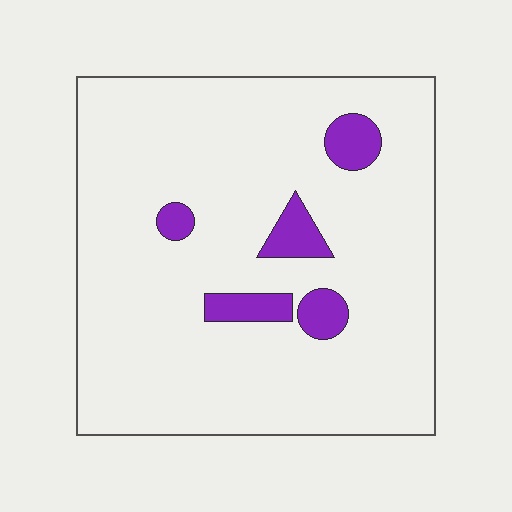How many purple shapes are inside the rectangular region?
5.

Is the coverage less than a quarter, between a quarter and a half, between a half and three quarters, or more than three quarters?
Less than a quarter.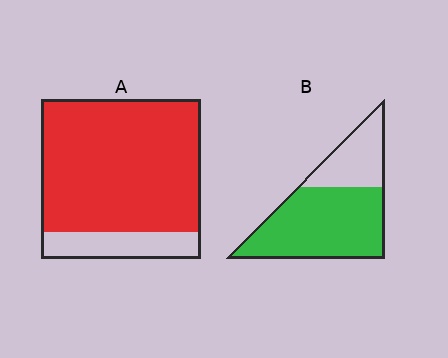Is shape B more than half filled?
Yes.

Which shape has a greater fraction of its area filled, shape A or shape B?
Shape A.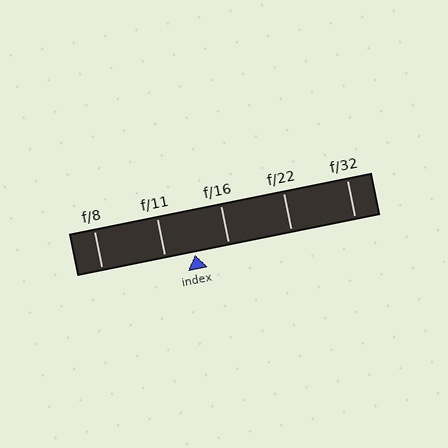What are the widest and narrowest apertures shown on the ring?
The widest aperture shown is f/8 and the narrowest is f/32.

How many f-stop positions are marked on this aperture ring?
There are 5 f-stop positions marked.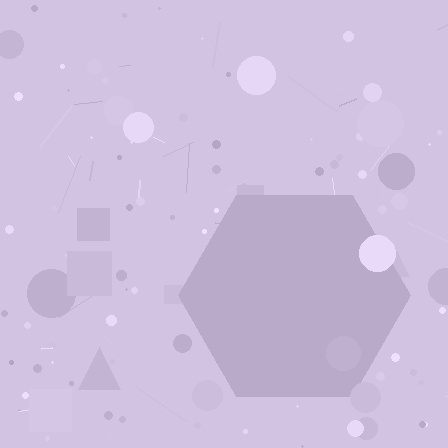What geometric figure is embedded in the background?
A hexagon is embedded in the background.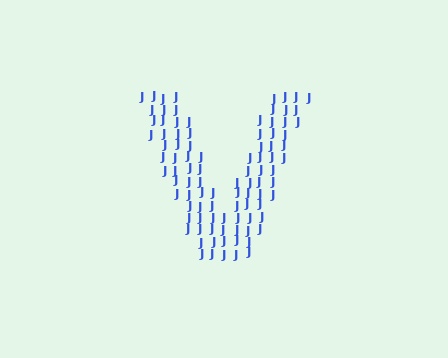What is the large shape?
The large shape is the letter V.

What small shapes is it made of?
It is made of small letter J's.